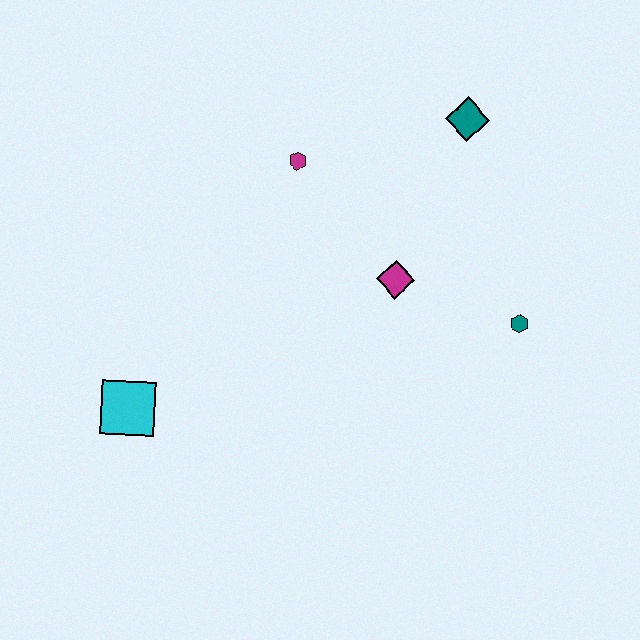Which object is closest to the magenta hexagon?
The magenta diamond is closest to the magenta hexagon.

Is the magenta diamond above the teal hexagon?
Yes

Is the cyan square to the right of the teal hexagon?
No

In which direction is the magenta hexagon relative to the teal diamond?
The magenta hexagon is to the left of the teal diamond.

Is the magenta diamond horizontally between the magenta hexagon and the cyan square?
No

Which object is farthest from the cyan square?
The teal diamond is farthest from the cyan square.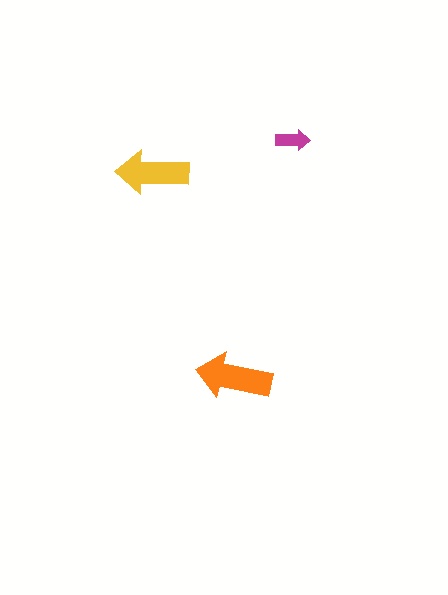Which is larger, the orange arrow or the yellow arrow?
The orange one.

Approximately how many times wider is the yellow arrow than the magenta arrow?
About 2 times wider.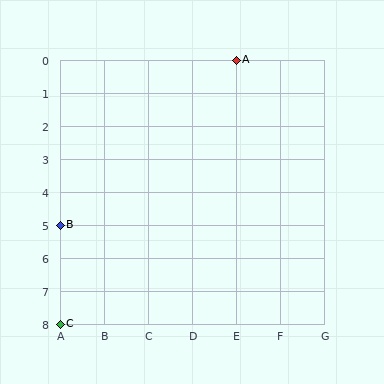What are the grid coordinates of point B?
Point B is at grid coordinates (A, 5).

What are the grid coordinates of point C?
Point C is at grid coordinates (A, 8).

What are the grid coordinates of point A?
Point A is at grid coordinates (E, 0).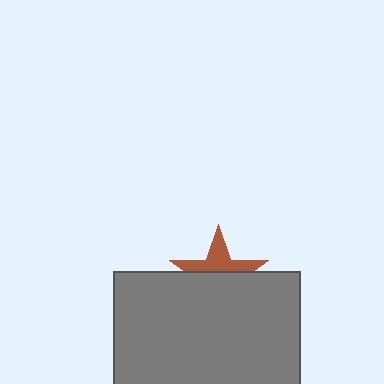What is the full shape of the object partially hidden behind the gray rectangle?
The partially hidden object is a brown star.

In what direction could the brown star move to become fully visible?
The brown star could move up. That would shift it out from behind the gray rectangle entirely.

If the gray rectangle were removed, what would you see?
You would see the complete brown star.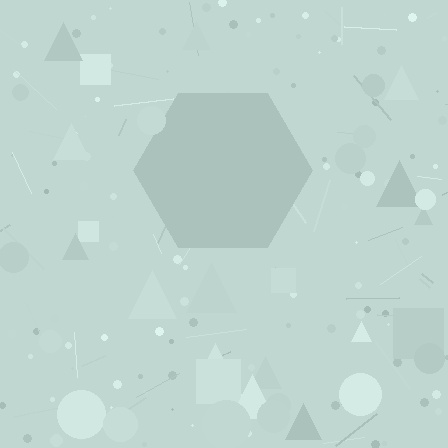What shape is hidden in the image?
A hexagon is hidden in the image.